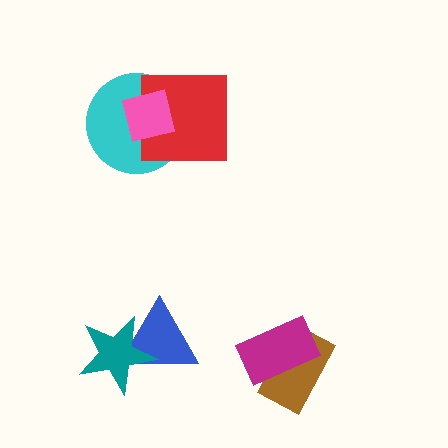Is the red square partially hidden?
Yes, it is partially covered by another shape.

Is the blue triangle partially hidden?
Yes, it is partially covered by another shape.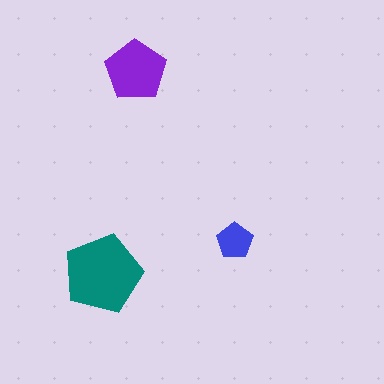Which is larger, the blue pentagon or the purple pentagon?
The purple one.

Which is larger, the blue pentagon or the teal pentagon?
The teal one.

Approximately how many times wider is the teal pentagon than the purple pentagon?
About 1.5 times wider.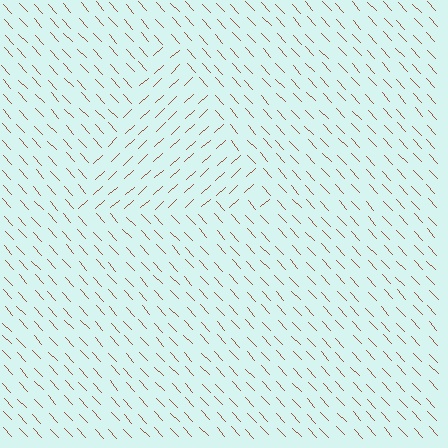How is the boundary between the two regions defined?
The boundary is defined purely by a change in line orientation (approximately 90 degrees difference). All lines are the same color and thickness.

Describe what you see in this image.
The image is filled with small brown line segments. A triangle region in the image has lines oriented differently from the surrounding lines, creating a visible texture boundary.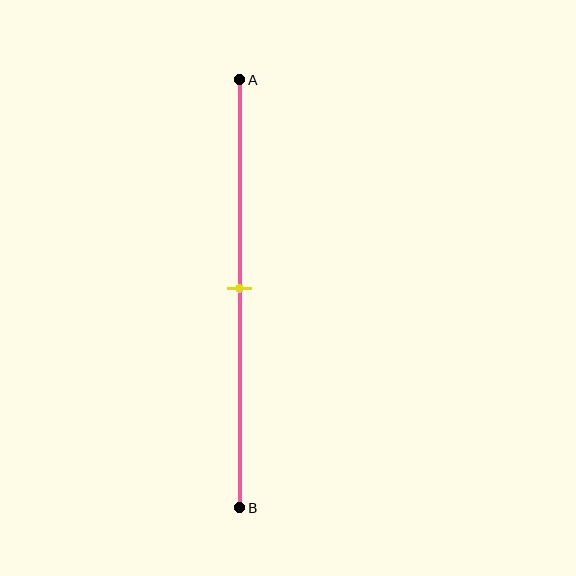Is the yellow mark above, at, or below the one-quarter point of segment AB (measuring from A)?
The yellow mark is below the one-quarter point of segment AB.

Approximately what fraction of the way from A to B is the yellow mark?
The yellow mark is approximately 50% of the way from A to B.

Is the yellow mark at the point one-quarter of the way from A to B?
No, the mark is at about 50% from A, not at the 25% one-quarter point.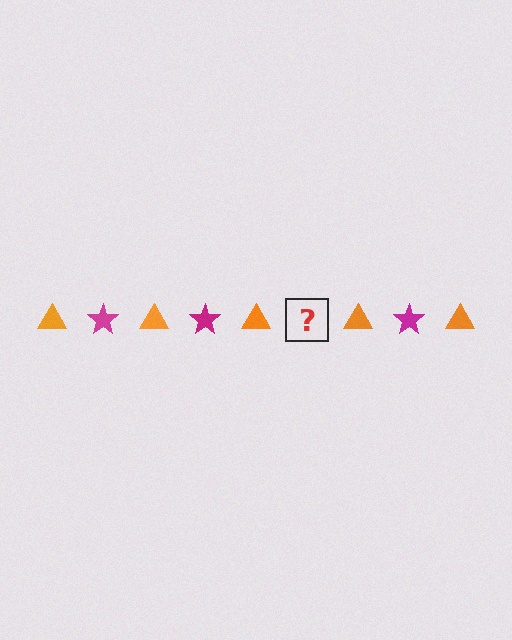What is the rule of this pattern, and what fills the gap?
The rule is that the pattern alternates between orange triangle and magenta star. The gap should be filled with a magenta star.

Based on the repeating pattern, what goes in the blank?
The blank should be a magenta star.